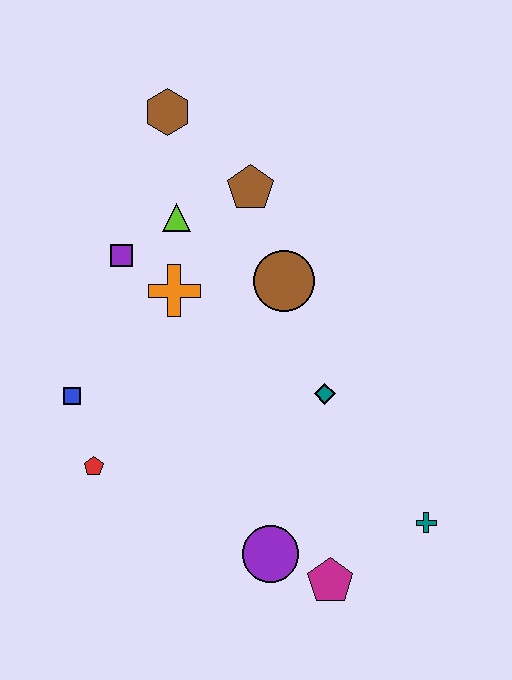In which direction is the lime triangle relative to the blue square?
The lime triangle is above the blue square.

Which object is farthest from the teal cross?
The brown hexagon is farthest from the teal cross.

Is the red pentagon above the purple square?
No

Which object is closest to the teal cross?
The magenta pentagon is closest to the teal cross.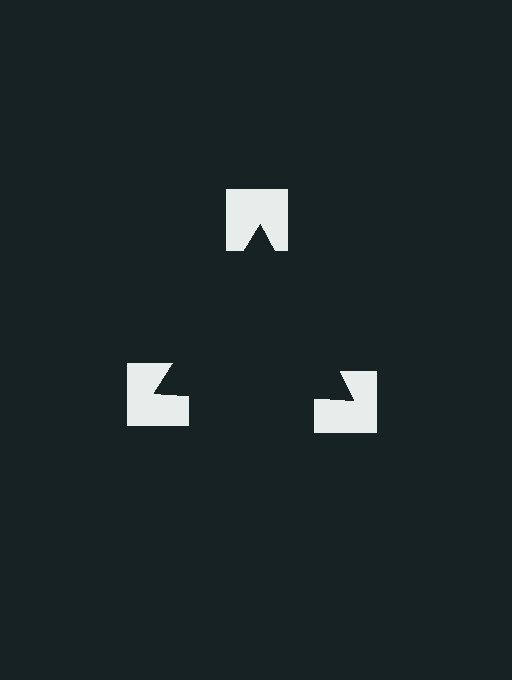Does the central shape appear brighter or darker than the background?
It typically appears slightly darker than the background, even though no actual brightness change is drawn.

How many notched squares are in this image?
There are 3 — one at each vertex of the illusory triangle.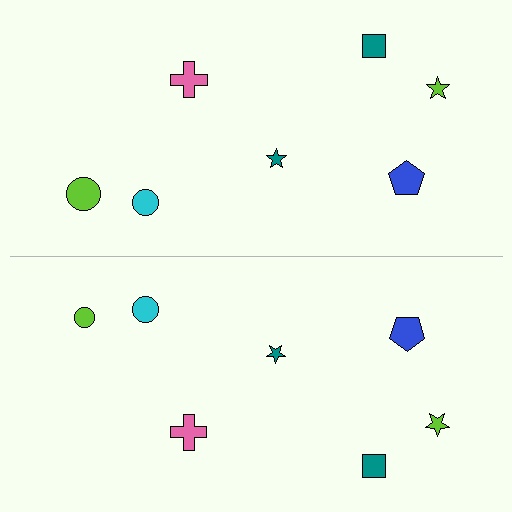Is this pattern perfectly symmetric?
No, the pattern is not perfectly symmetric. The lime circle on the bottom side has a different size than its mirror counterpart.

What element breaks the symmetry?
The lime circle on the bottom side has a different size than its mirror counterpart.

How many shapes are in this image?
There are 14 shapes in this image.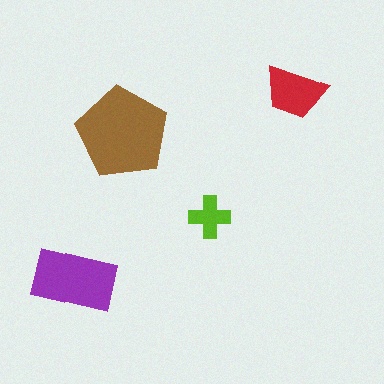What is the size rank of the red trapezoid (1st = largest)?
3rd.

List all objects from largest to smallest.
The brown pentagon, the purple rectangle, the red trapezoid, the lime cross.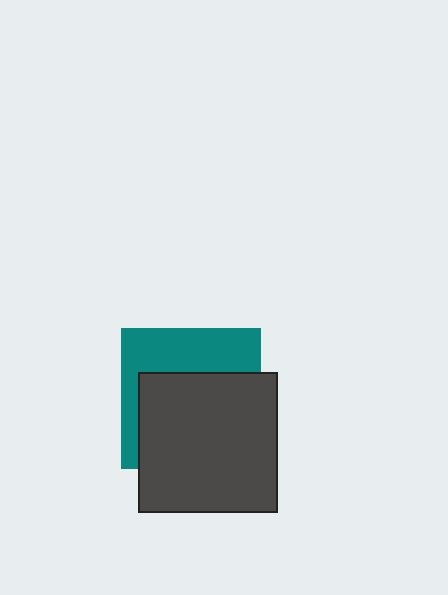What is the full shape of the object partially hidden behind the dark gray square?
The partially hidden object is a teal square.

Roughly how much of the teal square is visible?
A small part of it is visible (roughly 39%).